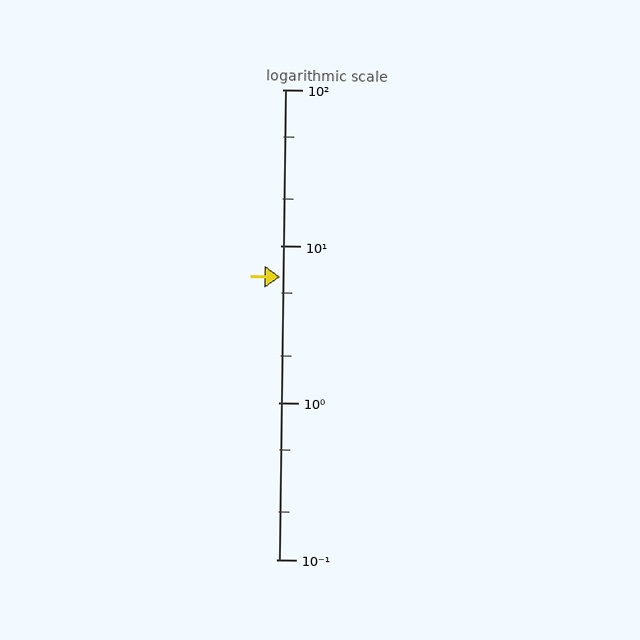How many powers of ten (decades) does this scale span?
The scale spans 3 decades, from 0.1 to 100.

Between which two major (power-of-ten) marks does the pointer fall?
The pointer is between 1 and 10.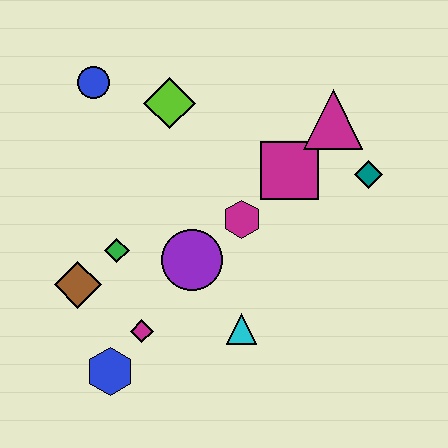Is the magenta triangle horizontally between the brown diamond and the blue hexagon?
No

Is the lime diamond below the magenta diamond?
No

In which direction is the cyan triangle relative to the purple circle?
The cyan triangle is below the purple circle.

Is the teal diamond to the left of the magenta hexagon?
No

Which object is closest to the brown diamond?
The green diamond is closest to the brown diamond.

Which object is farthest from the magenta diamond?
The magenta triangle is farthest from the magenta diamond.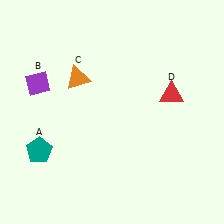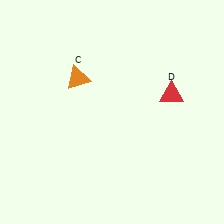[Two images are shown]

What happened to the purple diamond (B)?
The purple diamond (B) was removed in Image 2. It was in the top-left area of Image 1.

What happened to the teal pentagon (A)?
The teal pentagon (A) was removed in Image 2. It was in the bottom-left area of Image 1.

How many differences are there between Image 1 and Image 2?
There are 2 differences between the two images.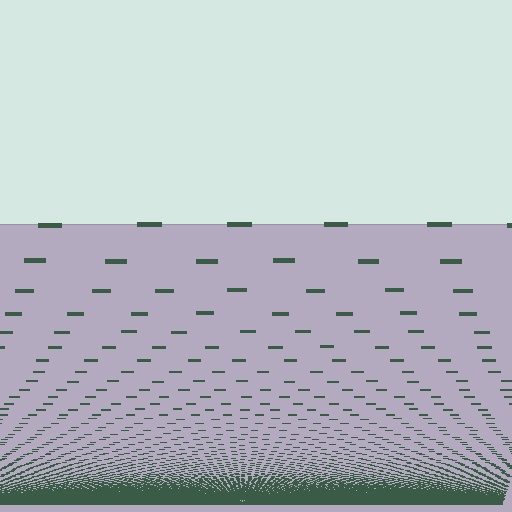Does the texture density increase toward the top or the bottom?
Density increases toward the bottom.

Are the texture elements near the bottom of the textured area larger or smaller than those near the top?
Smaller. The gradient is inverted — elements near the bottom are smaller and denser.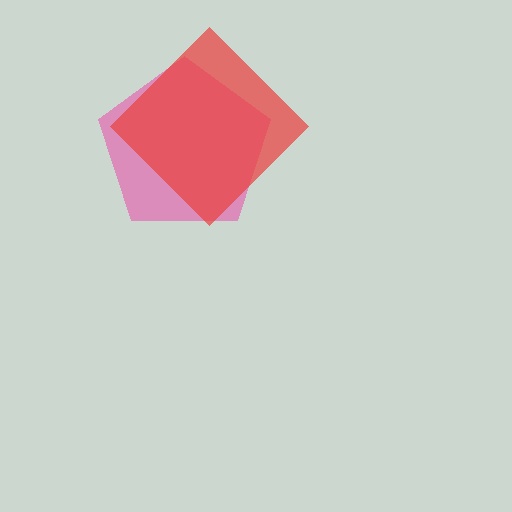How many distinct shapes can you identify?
There are 2 distinct shapes: a pink pentagon, a red diamond.